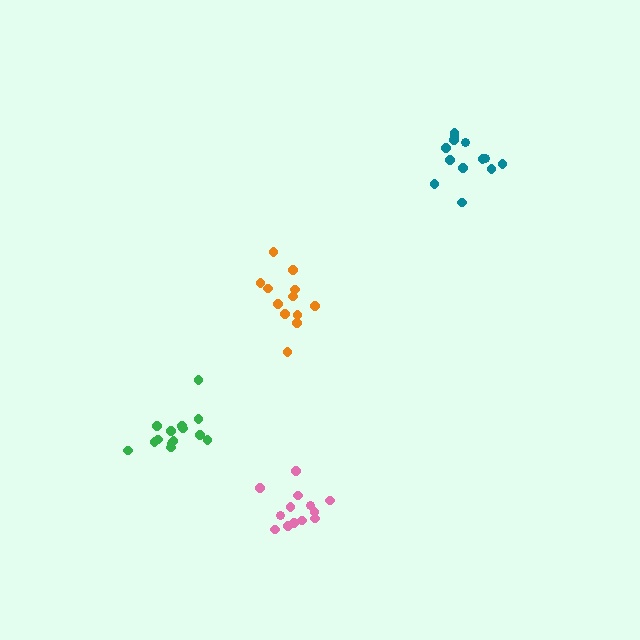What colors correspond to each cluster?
The clusters are colored: orange, green, pink, teal.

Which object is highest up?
The teal cluster is topmost.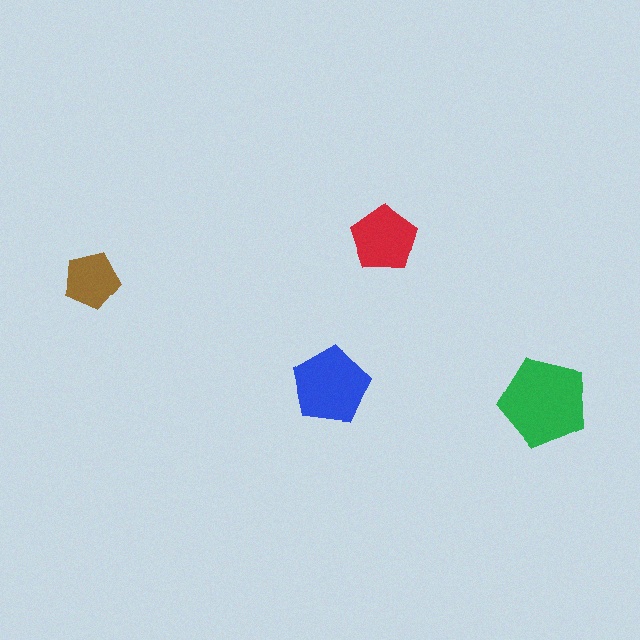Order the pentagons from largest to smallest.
the green one, the blue one, the red one, the brown one.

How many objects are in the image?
There are 4 objects in the image.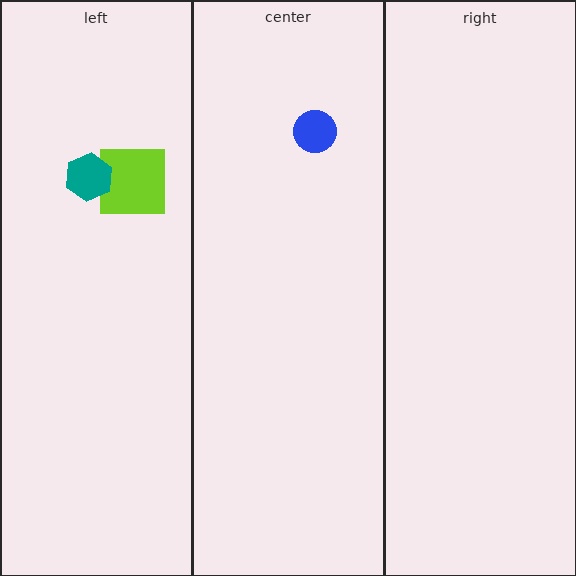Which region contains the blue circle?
The center region.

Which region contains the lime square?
The left region.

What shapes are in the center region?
The blue circle.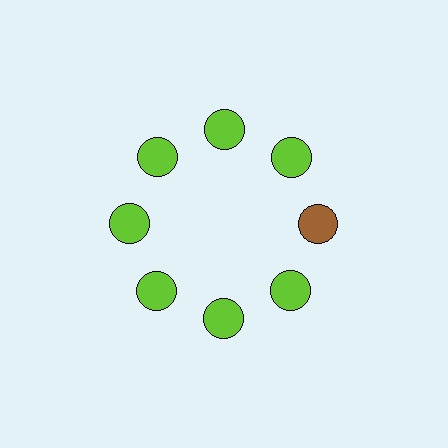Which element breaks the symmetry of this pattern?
The brown circle at roughly the 3 o'clock position breaks the symmetry. All other shapes are lime circles.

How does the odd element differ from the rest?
It has a different color: brown instead of lime.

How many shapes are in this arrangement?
There are 8 shapes arranged in a ring pattern.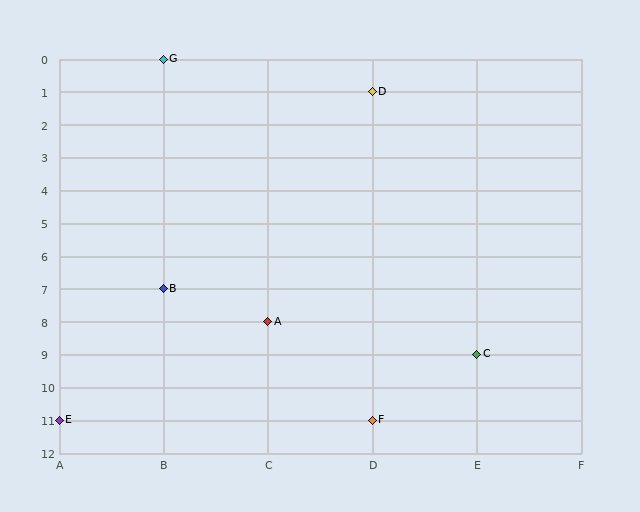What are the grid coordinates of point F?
Point F is at grid coordinates (D, 11).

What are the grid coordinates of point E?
Point E is at grid coordinates (A, 11).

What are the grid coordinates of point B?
Point B is at grid coordinates (B, 7).